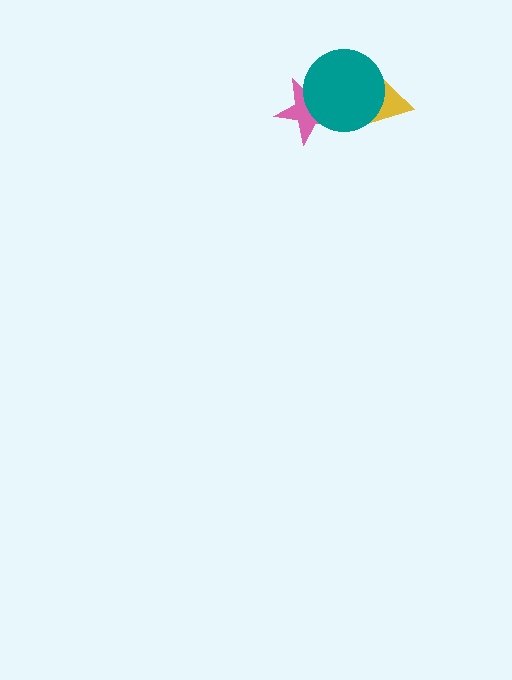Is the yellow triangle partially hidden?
Yes, it is partially covered by another shape.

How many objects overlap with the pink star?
1 object overlaps with the pink star.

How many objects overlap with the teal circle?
2 objects overlap with the teal circle.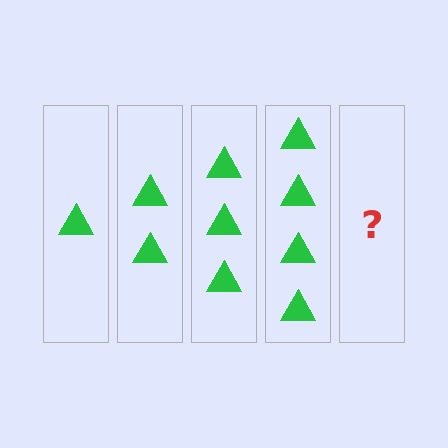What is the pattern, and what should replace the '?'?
The pattern is that each step adds one more triangle. The '?' should be 5 triangles.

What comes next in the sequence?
The next element should be 5 triangles.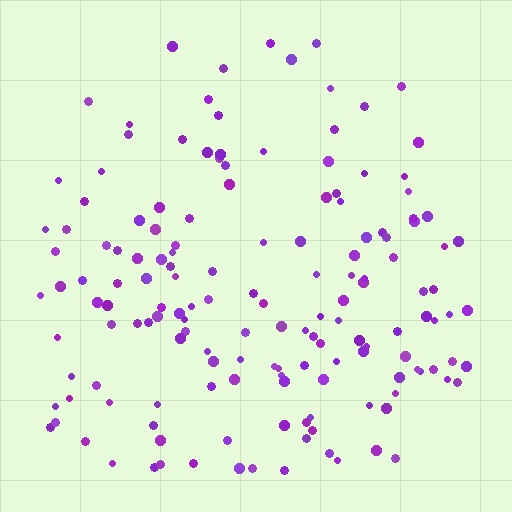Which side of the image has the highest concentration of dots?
The bottom.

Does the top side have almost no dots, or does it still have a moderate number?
Still a moderate number, just noticeably fewer than the bottom.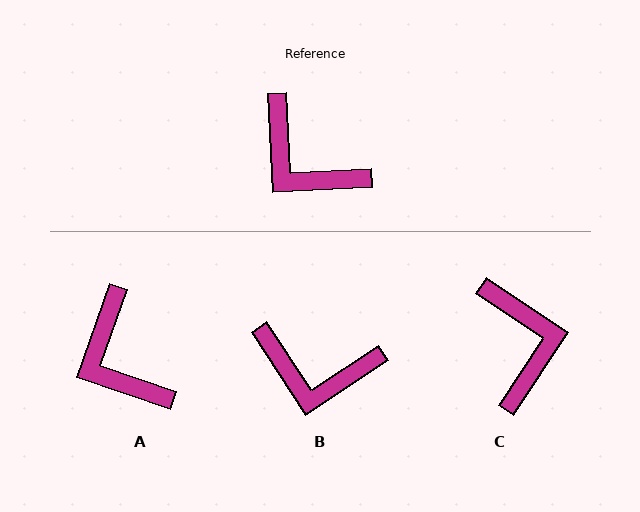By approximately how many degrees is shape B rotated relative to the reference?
Approximately 30 degrees counter-clockwise.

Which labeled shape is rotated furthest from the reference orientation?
C, about 143 degrees away.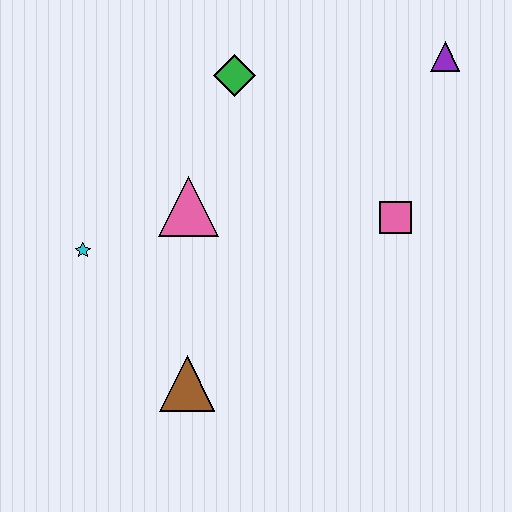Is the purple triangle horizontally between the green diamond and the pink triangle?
No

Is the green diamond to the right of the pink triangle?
Yes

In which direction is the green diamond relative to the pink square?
The green diamond is to the left of the pink square.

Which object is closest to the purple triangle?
The pink square is closest to the purple triangle.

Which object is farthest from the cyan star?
The purple triangle is farthest from the cyan star.